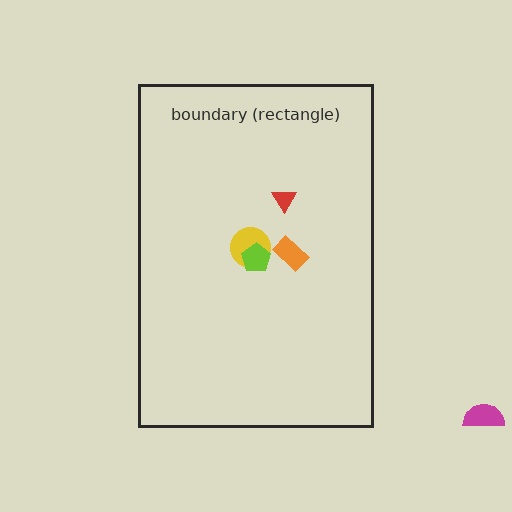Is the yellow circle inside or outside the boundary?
Inside.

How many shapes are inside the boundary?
4 inside, 1 outside.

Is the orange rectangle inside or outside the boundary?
Inside.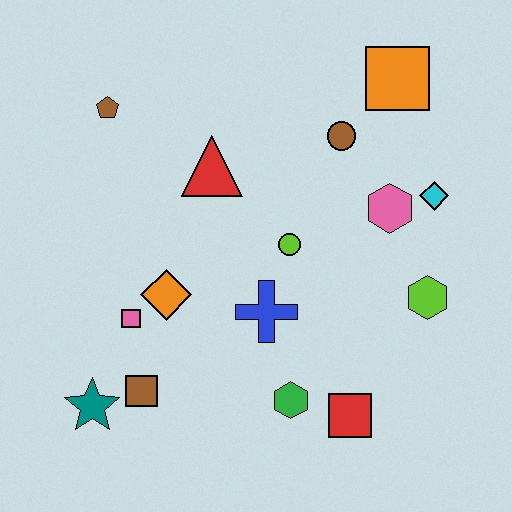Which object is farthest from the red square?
The brown pentagon is farthest from the red square.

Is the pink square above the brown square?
Yes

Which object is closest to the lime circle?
The blue cross is closest to the lime circle.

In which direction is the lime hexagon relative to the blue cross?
The lime hexagon is to the right of the blue cross.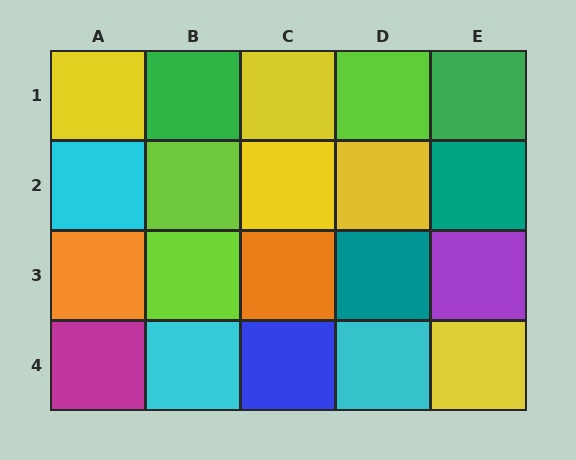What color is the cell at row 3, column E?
Purple.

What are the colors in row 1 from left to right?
Yellow, green, yellow, lime, green.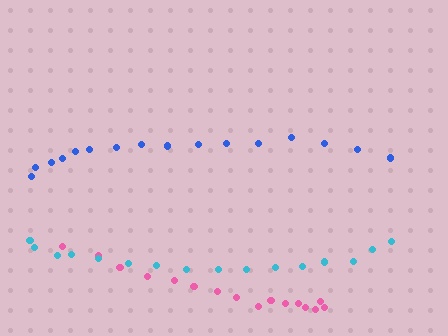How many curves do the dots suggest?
There are 3 distinct paths.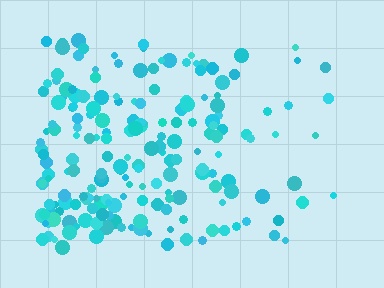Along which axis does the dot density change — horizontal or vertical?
Horizontal.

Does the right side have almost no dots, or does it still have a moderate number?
Still a moderate number, just noticeably fewer than the left.